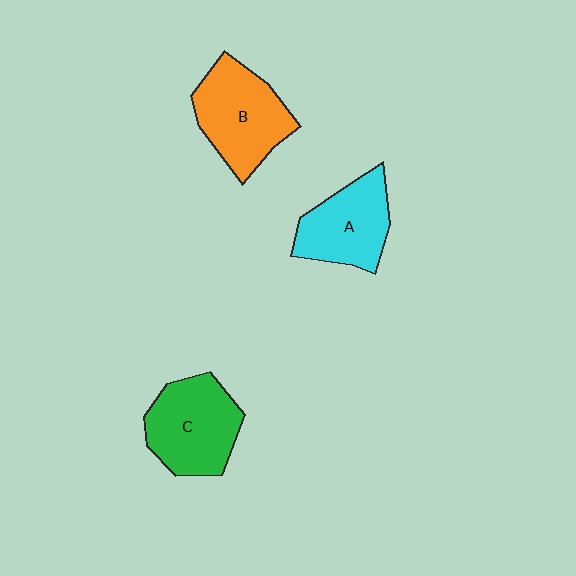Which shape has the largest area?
Shape B (orange).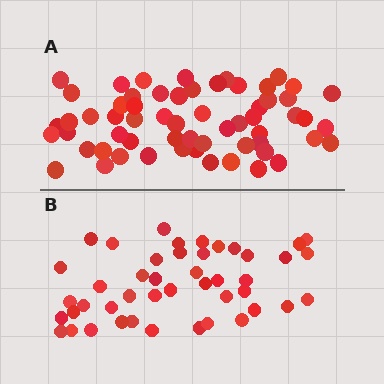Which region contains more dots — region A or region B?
Region A (the top region) has more dots.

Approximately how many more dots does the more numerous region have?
Region A has approximately 15 more dots than region B.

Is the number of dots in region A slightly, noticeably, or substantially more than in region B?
Region A has noticeably more, but not dramatically so. The ratio is roughly 1.3 to 1.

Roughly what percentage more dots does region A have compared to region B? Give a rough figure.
About 35% more.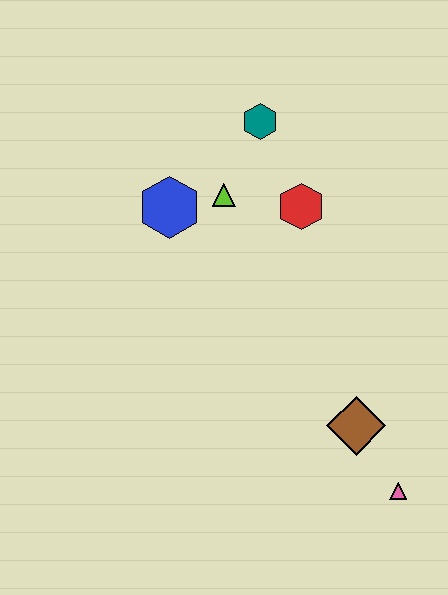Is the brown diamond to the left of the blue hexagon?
No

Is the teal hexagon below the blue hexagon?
No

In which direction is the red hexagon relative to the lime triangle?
The red hexagon is to the right of the lime triangle.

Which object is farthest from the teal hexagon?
The pink triangle is farthest from the teal hexagon.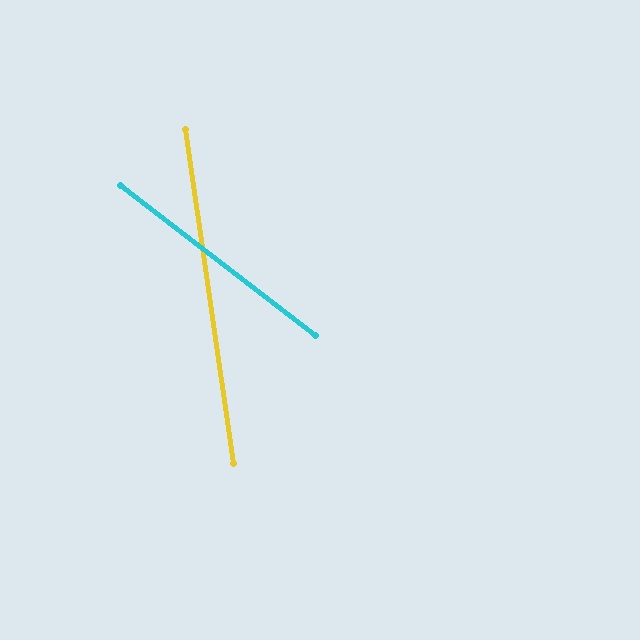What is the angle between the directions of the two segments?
Approximately 44 degrees.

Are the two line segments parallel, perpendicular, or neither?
Neither parallel nor perpendicular — they differ by about 44°.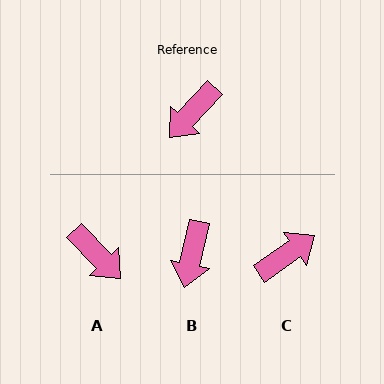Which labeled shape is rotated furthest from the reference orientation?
C, about 168 degrees away.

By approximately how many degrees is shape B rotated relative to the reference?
Approximately 31 degrees counter-clockwise.